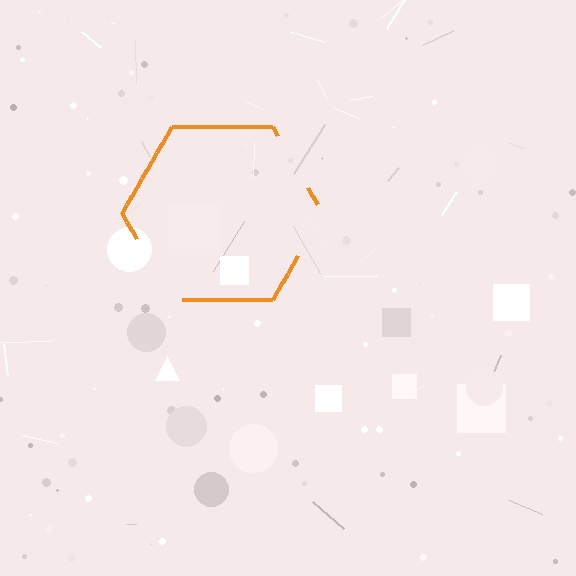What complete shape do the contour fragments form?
The contour fragments form a hexagon.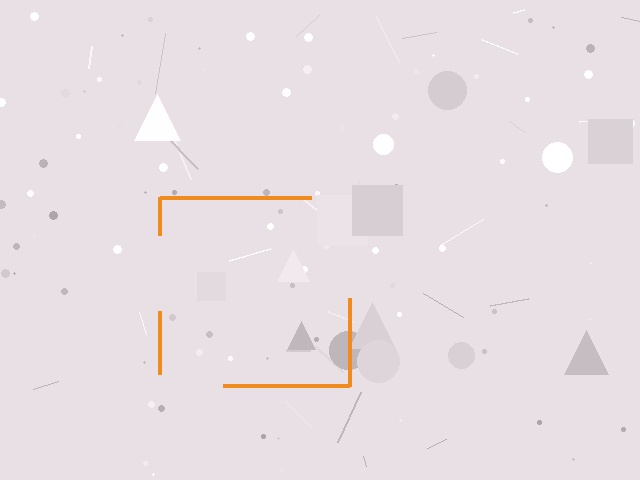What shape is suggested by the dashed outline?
The dashed outline suggests a square.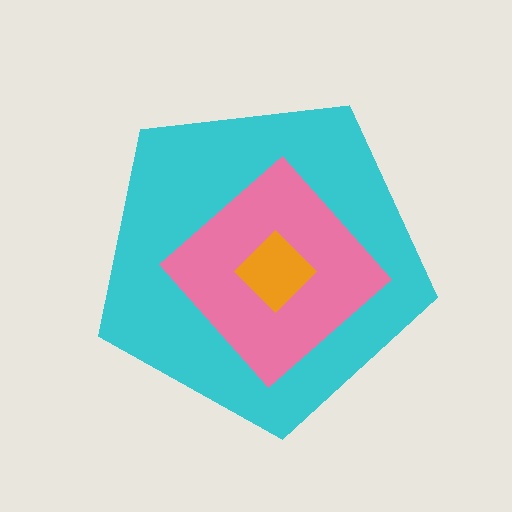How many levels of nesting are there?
3.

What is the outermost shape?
The cyan pentagon.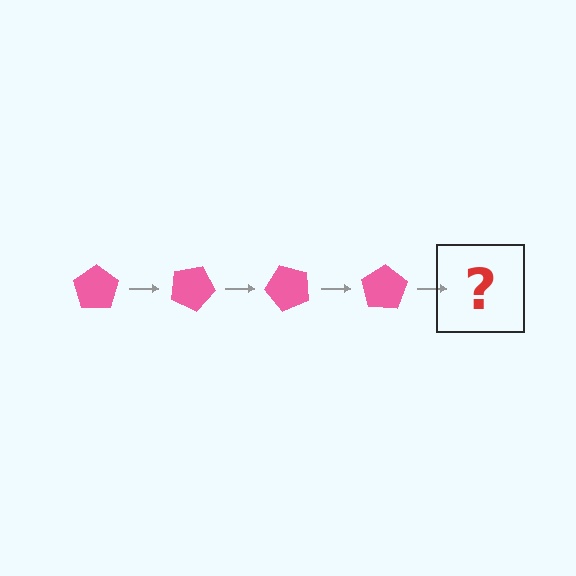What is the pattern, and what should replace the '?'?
The pattern is that the pentagon rotates 25 degrees each step. The '?' should be a pink pentagon rotated 100 degrees.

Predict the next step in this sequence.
The next step is a pink pentagon rotated 100 degrees.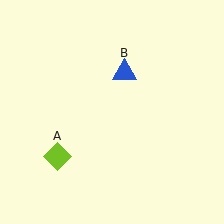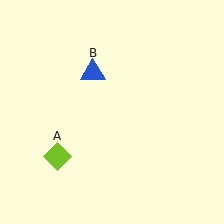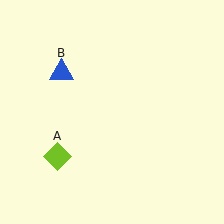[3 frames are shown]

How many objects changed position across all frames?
1 object changed position: blue triangle (object B).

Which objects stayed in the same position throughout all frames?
Lime diamond (object A) remained stationary.